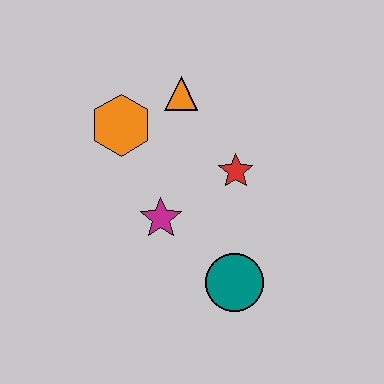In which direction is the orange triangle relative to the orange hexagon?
The orange triangle is to the right of the orange hexagon.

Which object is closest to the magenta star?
The red star is closest to the magenta star.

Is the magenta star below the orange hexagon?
Yes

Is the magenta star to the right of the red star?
No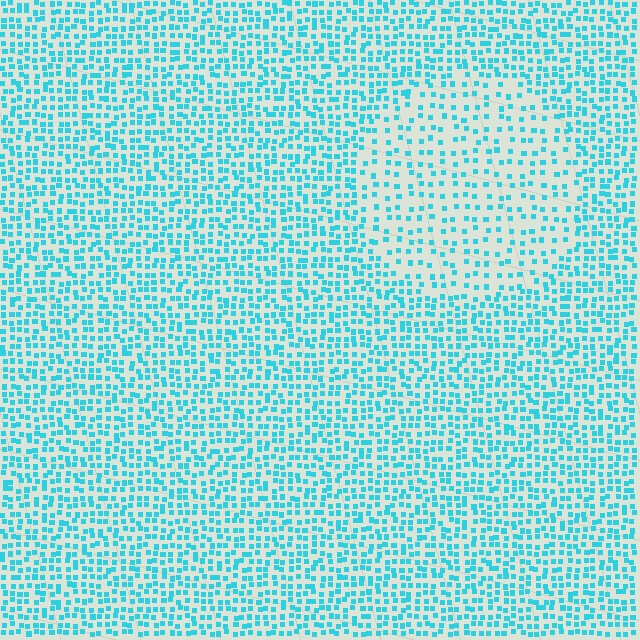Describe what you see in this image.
The image contains small cyan elements arranged at two different densities. A circle-shaped region is visible where the elements are less densely packed than the surrounding area.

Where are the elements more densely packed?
The elements are more densely packed outside the circle boundary.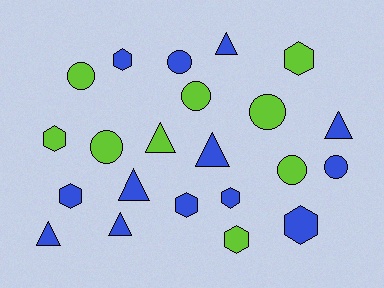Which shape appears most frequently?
Hexagon, with 8 objects.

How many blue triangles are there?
There are 6 blue triangles.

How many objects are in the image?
There are 22 objects.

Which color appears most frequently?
Blue, with 13 objects.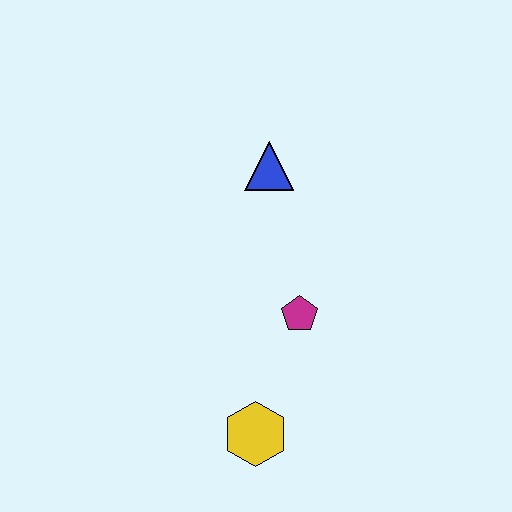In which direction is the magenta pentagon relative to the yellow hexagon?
The magenta pentagon is above the yellow hexagon.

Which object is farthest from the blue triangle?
The yellow hexagon is farthest from the blue triangle.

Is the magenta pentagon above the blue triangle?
No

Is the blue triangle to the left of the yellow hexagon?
No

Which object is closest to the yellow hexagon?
The magenta pentagon is closest to the yellow hexagon.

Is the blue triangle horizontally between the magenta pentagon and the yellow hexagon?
Yes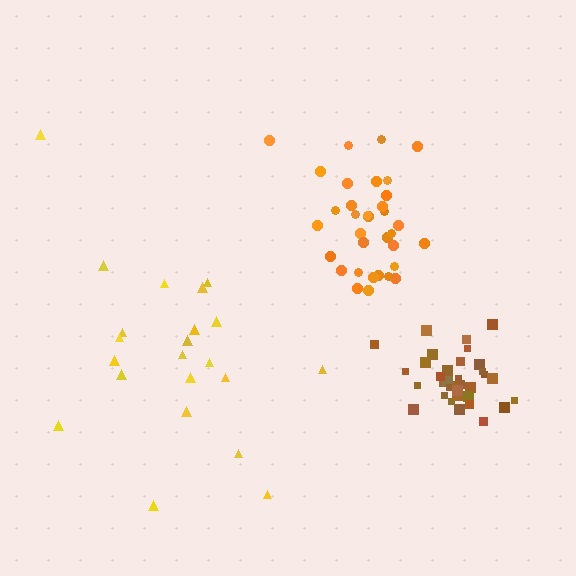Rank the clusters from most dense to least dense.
brown, orange, yellow.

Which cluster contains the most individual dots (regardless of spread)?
Orange (34).